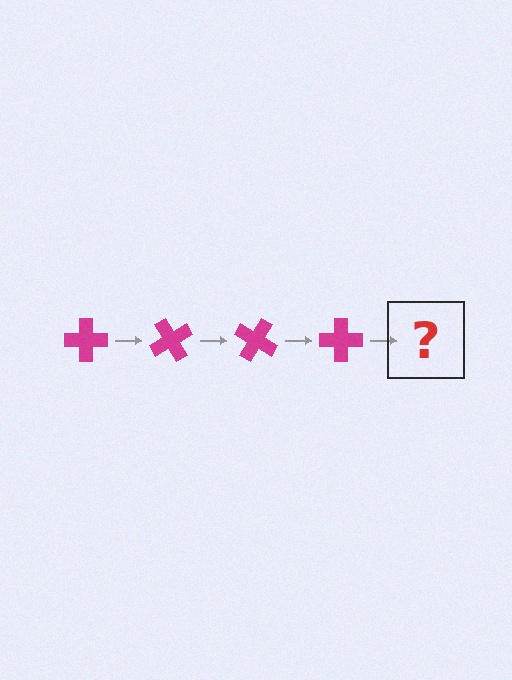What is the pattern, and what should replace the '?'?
The pattern is that the cross rotates 60 degrees each step. The '?' should be a magenta cross rotated 240 degrees.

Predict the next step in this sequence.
The next step is a magenta cross rotated 240 degrees.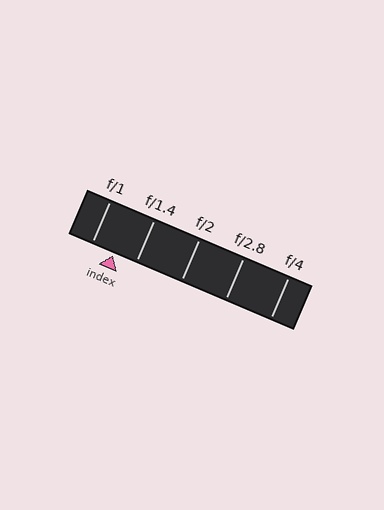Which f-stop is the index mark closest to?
The index mark is closest to f/1.4.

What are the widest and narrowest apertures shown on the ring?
The widest aperture shown is f/1 and the narrowest is f/4.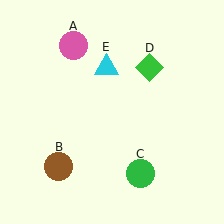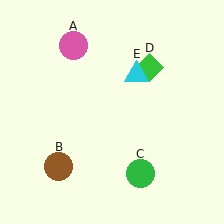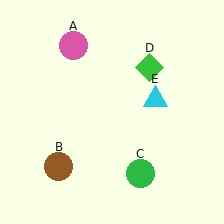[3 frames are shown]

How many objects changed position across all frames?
1 object changed position: cyan triangle (object E).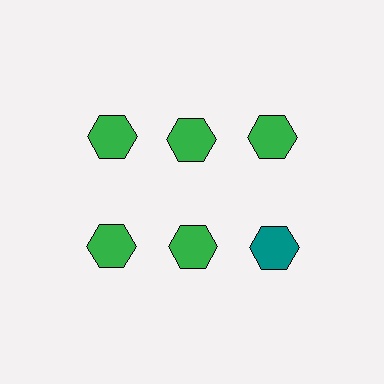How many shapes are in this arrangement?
There are 6 shapes arranged in a grid pattern.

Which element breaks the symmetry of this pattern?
The teal hexagon in the second row, center column breaks the symmetry. All other shapes are green hexagons.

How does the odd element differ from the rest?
It has a different color: teal instead of green.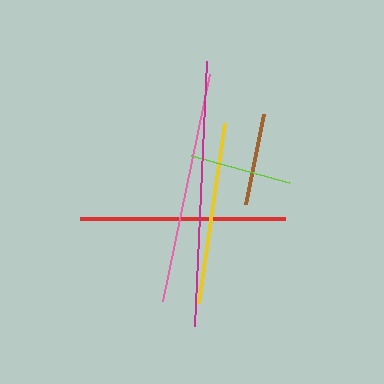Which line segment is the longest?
The magenta line is the longest at approximately 265 pixels.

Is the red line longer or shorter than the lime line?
The red line is longer than the lime line.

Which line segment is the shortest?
The brown line is the shortest at approximately 91 pixels.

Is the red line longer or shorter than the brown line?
The red line is longer than the brown line.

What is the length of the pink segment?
The pink segment is approximately 232 pixels long.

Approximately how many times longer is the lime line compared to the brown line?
The lime line is approximately 1.1 times the length of the brown line.